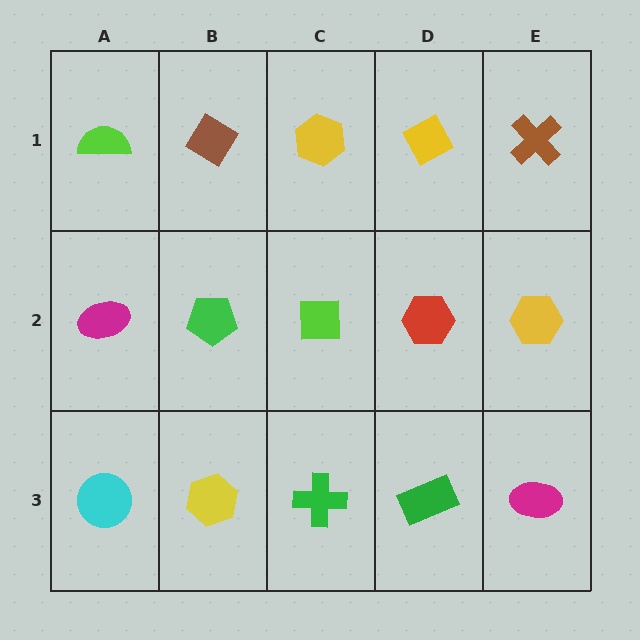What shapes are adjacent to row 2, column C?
A yellow hexagon (row 1, column C), a green cross (row 3, column C), a green pentagon (row 2, column B), a red hexagon (row 2, column D).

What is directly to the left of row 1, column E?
A yellow diamond.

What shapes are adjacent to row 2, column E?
A brown cross (row 1, column E), a magenta ellipse (row 3, column E), a red hexagon (row 2, column D).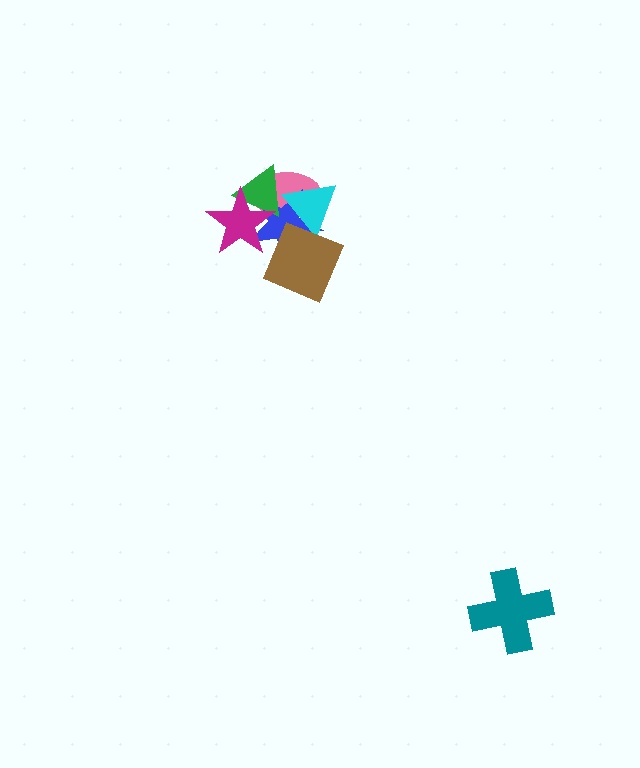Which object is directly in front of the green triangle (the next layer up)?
The cyan triangle is directly in front of the green triangle.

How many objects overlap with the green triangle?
4 objects overlap with the green triangle.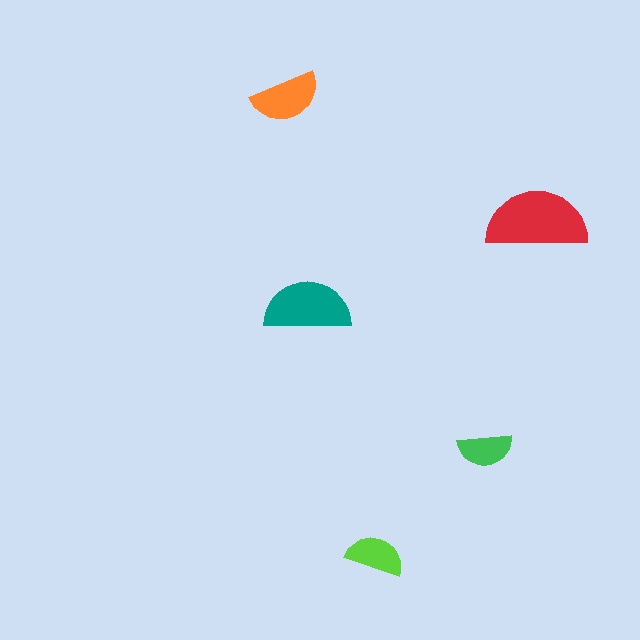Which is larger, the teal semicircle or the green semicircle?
The teal one.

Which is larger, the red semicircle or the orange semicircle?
The red one.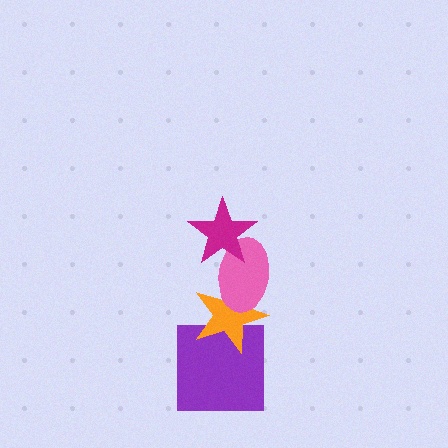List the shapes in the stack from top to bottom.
From top to bottom: the magenta star, the pink ellipse, the orange star, the purple square.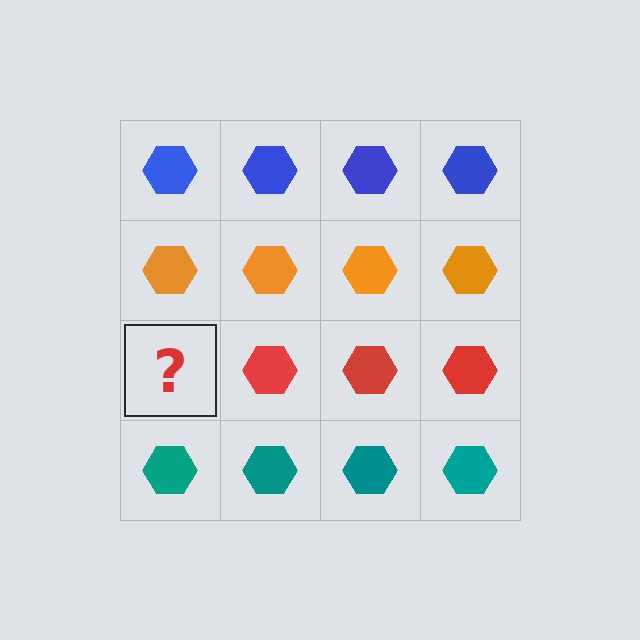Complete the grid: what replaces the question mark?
The question mark should be replaced with a red hexagon.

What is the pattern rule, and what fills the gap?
The rule is that each row has a consistent color. The gap should be filled with a red hexagon.